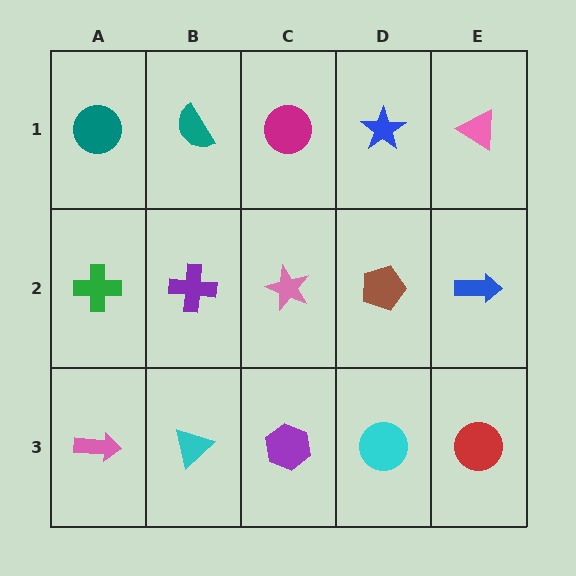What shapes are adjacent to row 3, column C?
A pink star (row 2, column C), a cyan triangle (row 3, column B), a cyan circle (row 3, column D).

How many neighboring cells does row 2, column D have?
4.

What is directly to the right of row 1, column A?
A teal semicircle.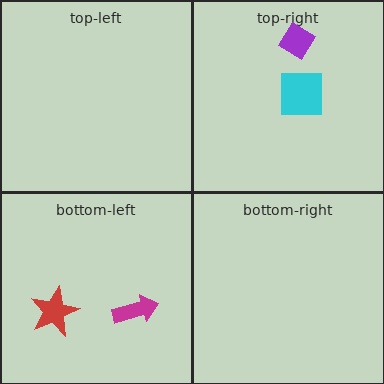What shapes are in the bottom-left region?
The magenta arrow, the red star.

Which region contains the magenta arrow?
The bottom-left region.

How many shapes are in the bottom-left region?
2.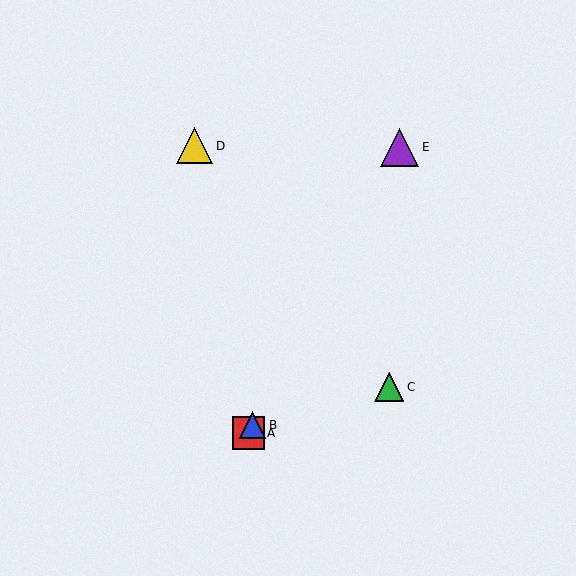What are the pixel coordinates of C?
Object C is at (389, 387).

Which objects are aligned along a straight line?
Objects A, B, E are aligned along a straight line.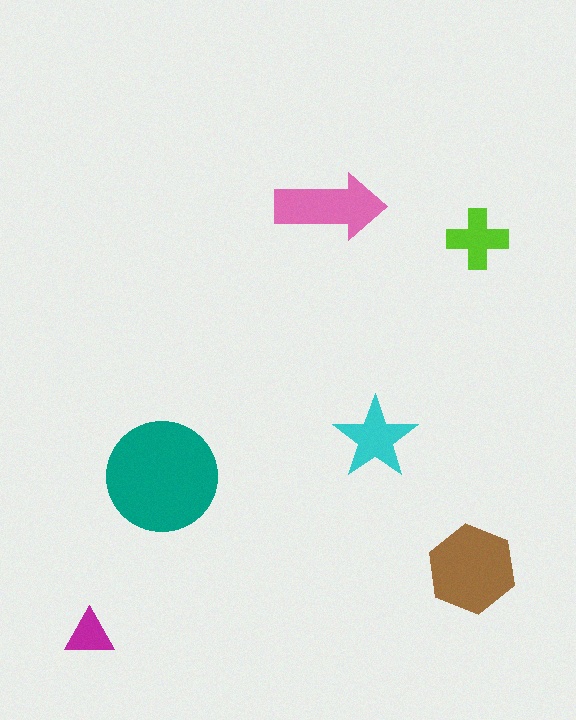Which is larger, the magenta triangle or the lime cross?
The lime cross.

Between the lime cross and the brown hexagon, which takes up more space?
The brown hexagon.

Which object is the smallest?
The magenta triangle.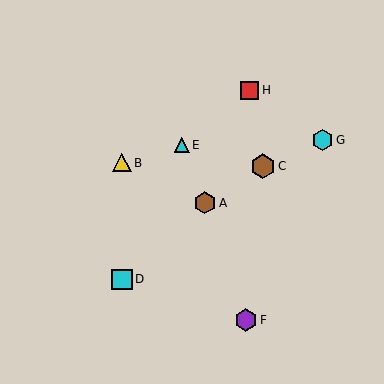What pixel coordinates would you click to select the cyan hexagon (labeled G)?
Click at (322, 140) to select the cyan hexagon G.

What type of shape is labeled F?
Shape F is a purple hexagon.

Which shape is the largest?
The brown hexagon (labeled C) is the largest.